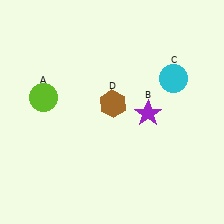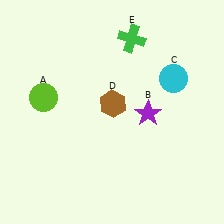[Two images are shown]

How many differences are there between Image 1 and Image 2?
There is 1 difference between the two images.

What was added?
A green cross (E) was added in Image 2.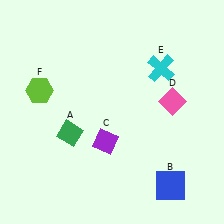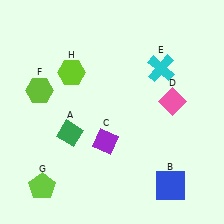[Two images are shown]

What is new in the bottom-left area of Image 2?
A lime pentagon (G) was added in the bottom-left area of Image 2.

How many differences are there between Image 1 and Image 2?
There are 2 differences between the two images.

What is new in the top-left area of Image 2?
A lime hexagon (H) was added in the top-left area of Image 2.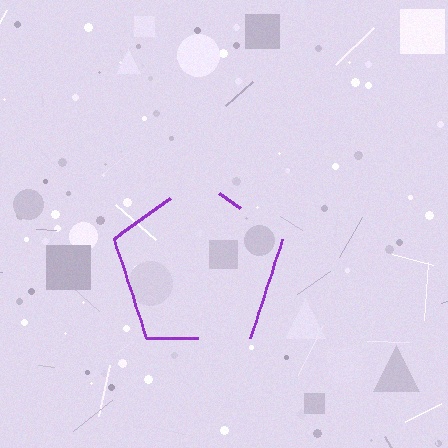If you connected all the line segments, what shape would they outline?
They would outline a pentagon.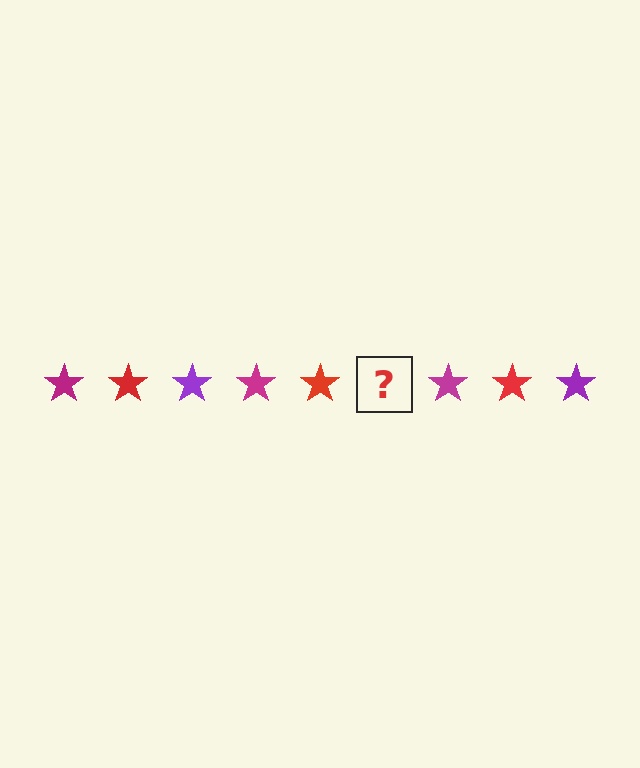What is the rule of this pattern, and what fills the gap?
The rule is that the pattern cycles through magenta, red, purple stars. The gap should be filled with a purple star.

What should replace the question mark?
The question mark should be replaced with a purple star.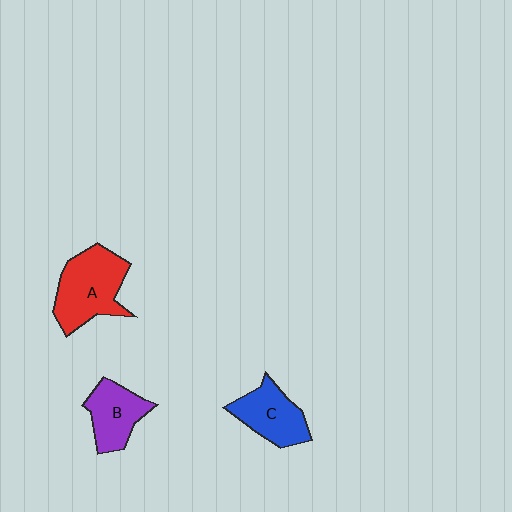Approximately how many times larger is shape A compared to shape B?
Approximately 1.5 times.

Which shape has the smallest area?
Shape B (purple).